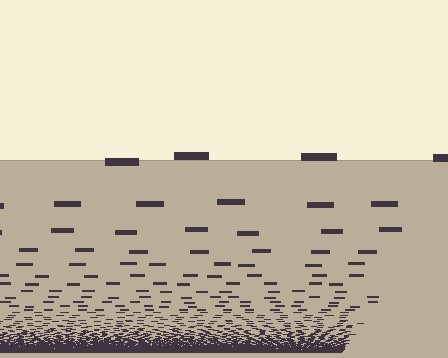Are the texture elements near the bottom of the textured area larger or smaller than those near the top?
Smaller. The gradient is inverted — elements near the bottom are smaller and denser.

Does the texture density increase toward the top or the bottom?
Density increases toward the bottom.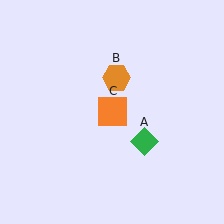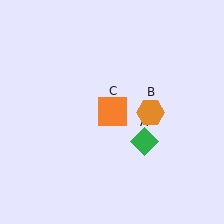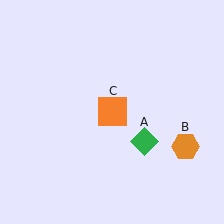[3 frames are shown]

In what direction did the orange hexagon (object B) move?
The orange hexagon (object B) moved down and to the right.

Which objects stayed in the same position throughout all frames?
Green diamond (object A) and orange square (object C) remained stationary.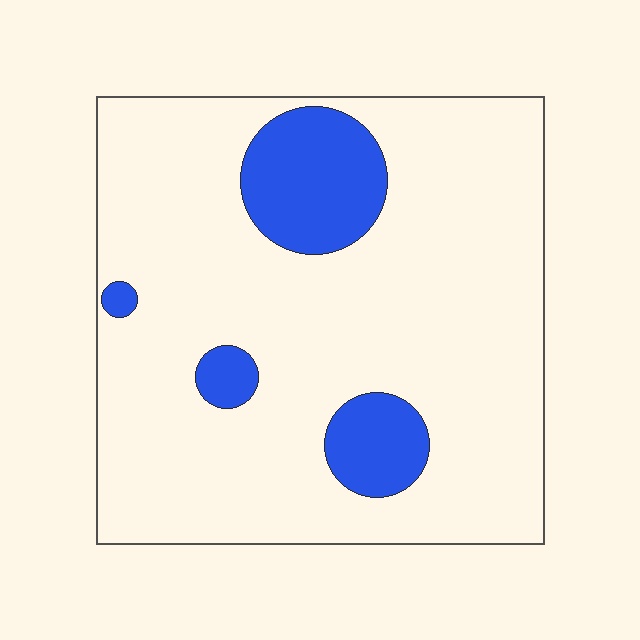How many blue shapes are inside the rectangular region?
4.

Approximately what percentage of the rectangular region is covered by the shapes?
Approximately 15%.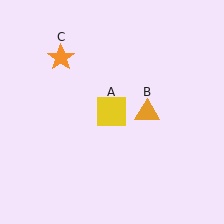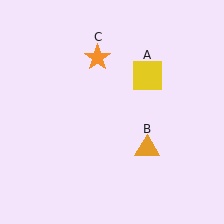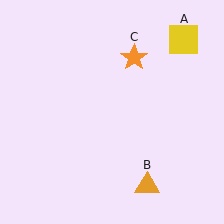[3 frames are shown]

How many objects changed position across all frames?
3 objects changed position: yellow square (object A), orange triangle (object B), orange star (object C).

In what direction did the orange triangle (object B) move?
The orange triangle (object B) moved down.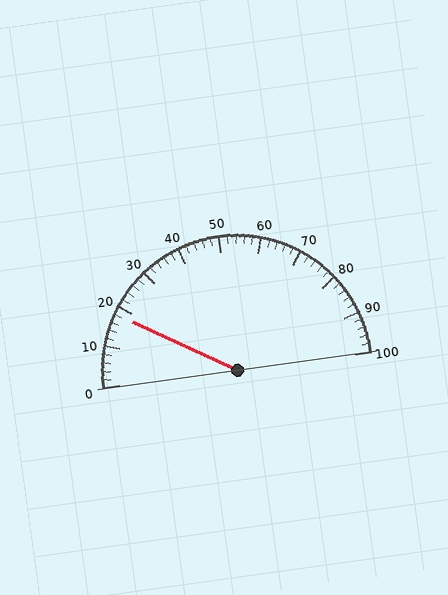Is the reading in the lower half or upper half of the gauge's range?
The reading is in the lower half of the range (0 to 100).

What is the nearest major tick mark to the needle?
The nearest major tick mark is 20.